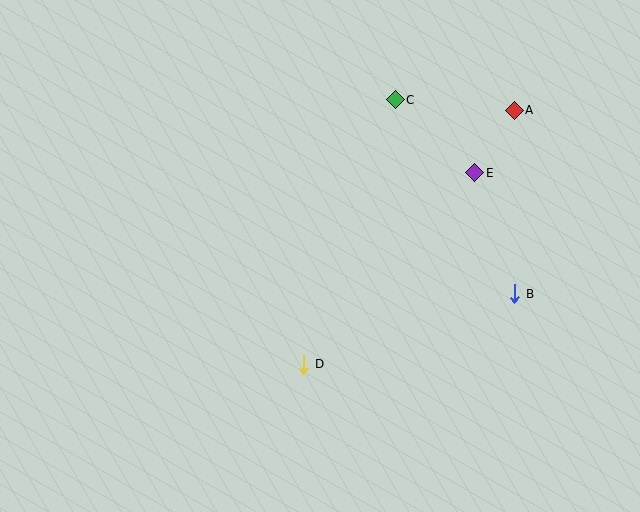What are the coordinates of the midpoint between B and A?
The midpoint between B and A is at (515, 202).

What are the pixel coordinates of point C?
Point C is at (395, 100).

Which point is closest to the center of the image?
Point D at (304, 364) is closest to the center.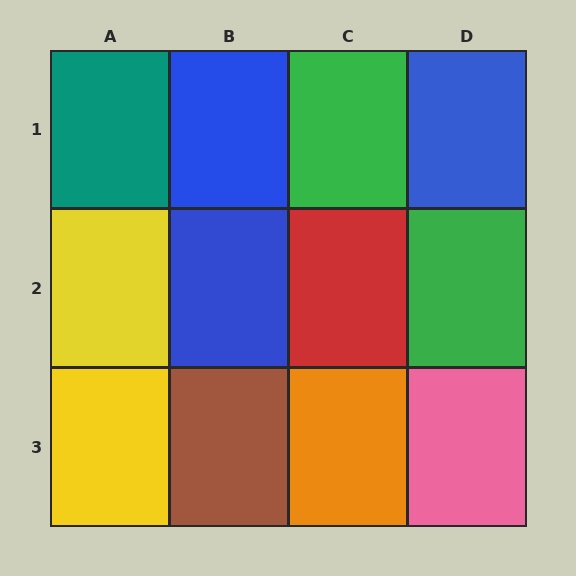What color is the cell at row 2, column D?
Green.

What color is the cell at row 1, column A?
Teal.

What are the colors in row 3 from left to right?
Yellow, brown, orange, pink.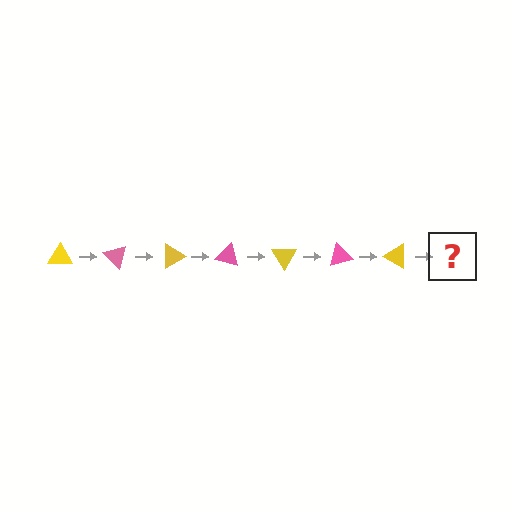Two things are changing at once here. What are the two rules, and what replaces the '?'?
The two rules are that it rotates 45 degrees each step and the color cycles through yellow and pink. The '?' should be a pink triangle, rotated 315 degrees from the start.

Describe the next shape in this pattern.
It should be a pink triangle, rotated 315 degrees from the start.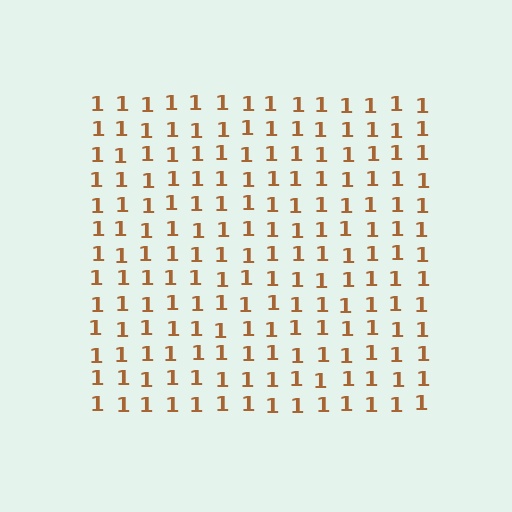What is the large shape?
The large shape is a square.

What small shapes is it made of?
It is made of small digit 1's.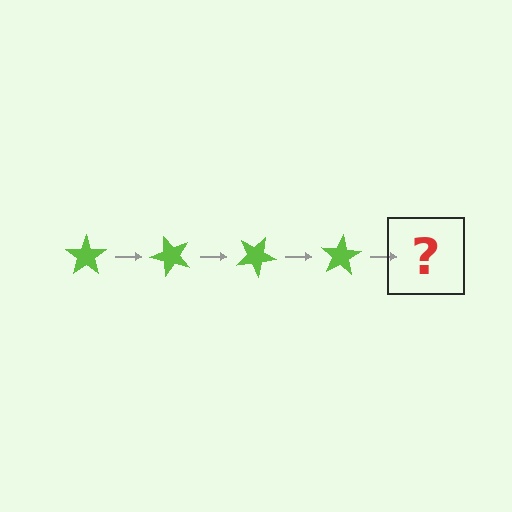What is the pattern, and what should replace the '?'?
The pattern is that the star rotates 50 degrees each step. The '?' should be a lime star rotated 200 degrees.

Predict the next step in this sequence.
The next step is a lime star rotated 200 degrees.